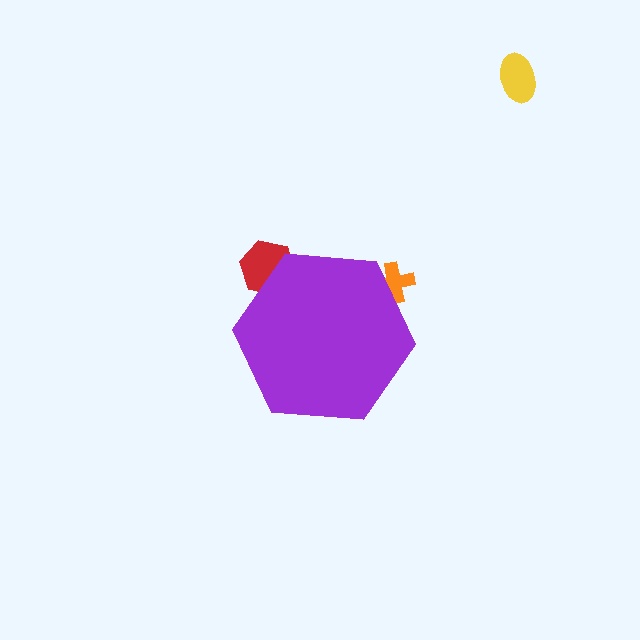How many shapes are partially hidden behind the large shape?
2 shapes are partially hidden.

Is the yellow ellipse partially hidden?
No, the yellow ellipse is fully visible.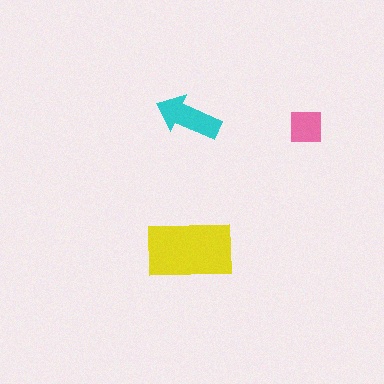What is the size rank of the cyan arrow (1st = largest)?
2nd.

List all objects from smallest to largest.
The pink square, the cyan arrow, the yellow rectangle.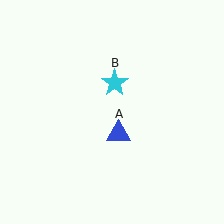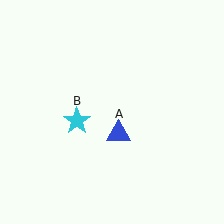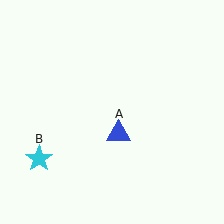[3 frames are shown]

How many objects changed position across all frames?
1 object changed position: cyan star (object B).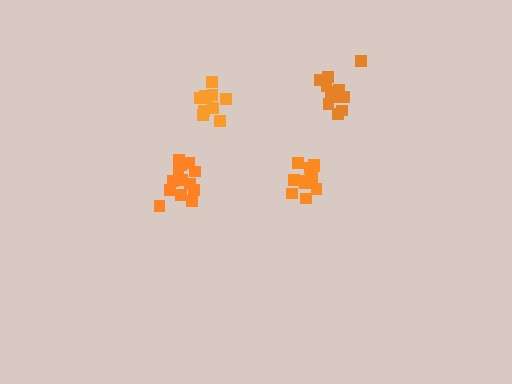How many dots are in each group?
Group 1: 12 dots, Group 2: 14 dots, Group 3: 14 dots, Group 4: 10 dots (50 total).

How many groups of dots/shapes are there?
There are 4 groups.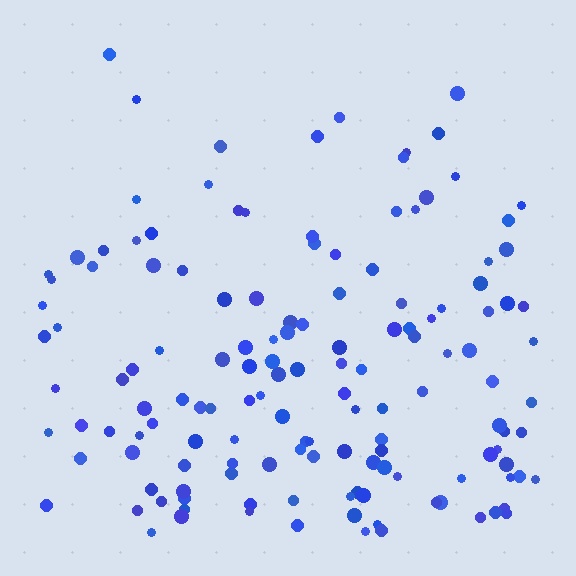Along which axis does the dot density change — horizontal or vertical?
Vertical.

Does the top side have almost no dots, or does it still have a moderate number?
Still a moderate number, just noticeably fewer than the bottom.